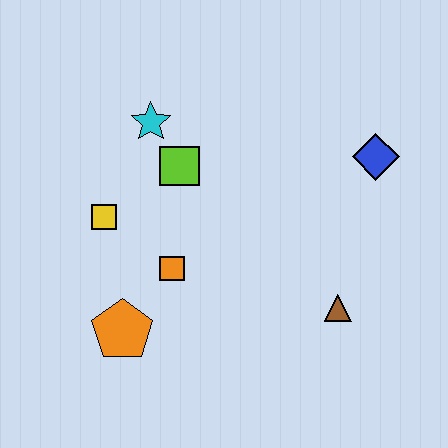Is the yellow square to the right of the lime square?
No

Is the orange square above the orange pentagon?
Yes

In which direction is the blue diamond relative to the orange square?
The blue diamond is to the right of the orange square.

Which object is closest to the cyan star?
The lime square is closest to the cyan star.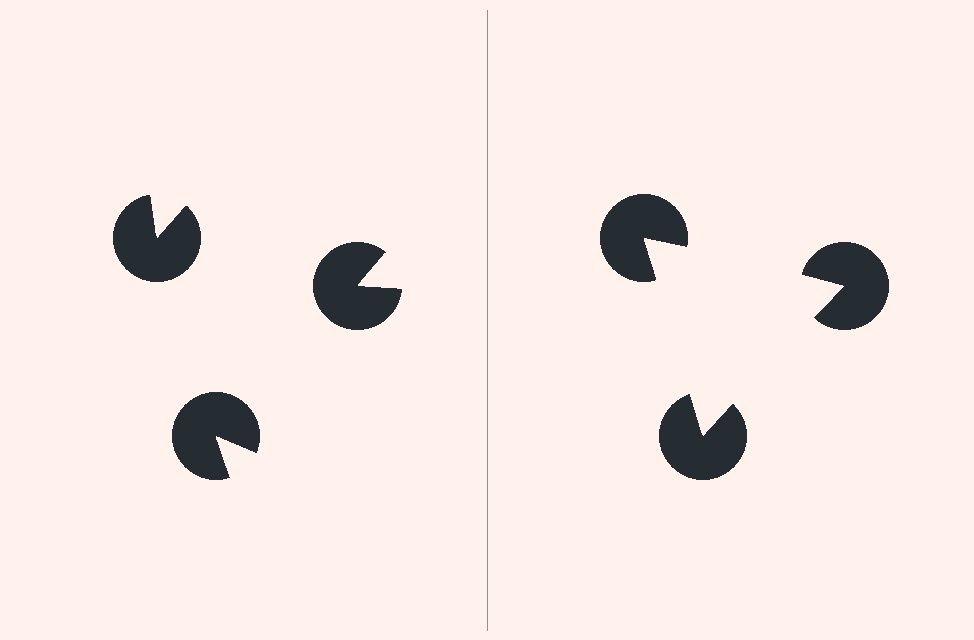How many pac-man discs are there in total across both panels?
6 — 3 on each side.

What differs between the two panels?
The pac-man discs are positioned identically on both sides; only the wedge orientations differ. On the right they align to a triangle; on the left they are misaligned.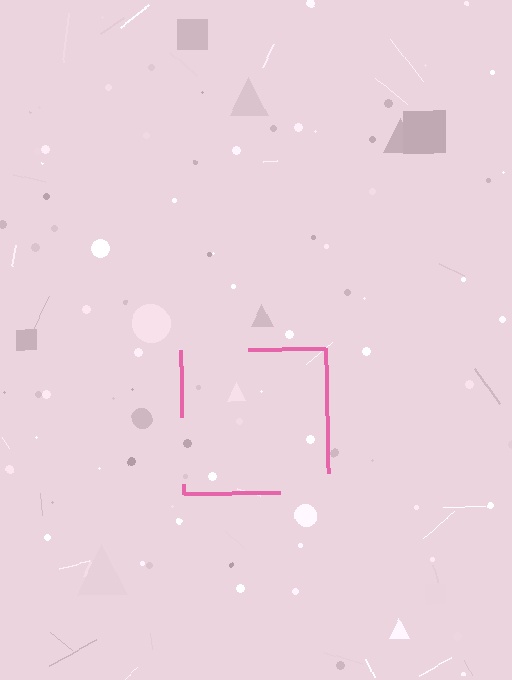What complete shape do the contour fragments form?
The contour fragments form a square.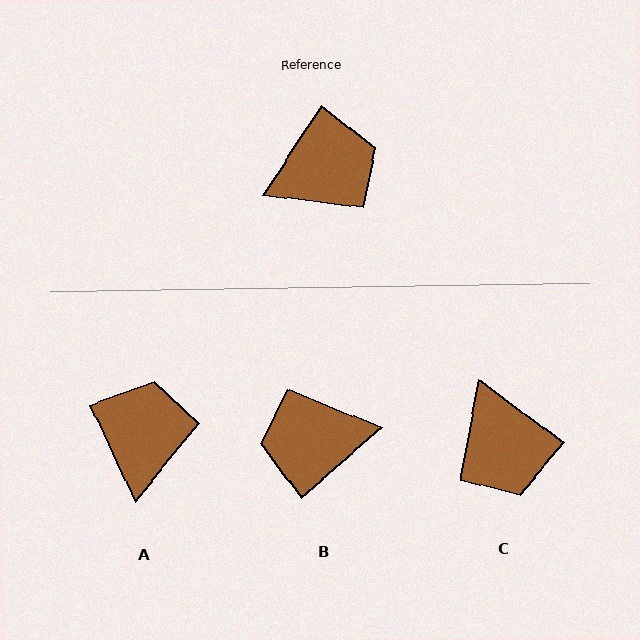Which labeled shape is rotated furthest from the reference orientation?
B, about 165 degrees away.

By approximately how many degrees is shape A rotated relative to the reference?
Approximately 58 degrees counter-clockwise.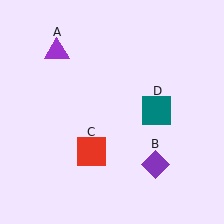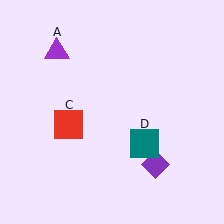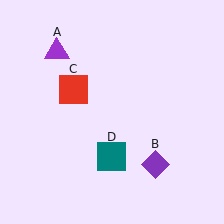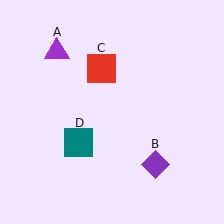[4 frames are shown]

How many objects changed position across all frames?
2 objects changed position: red square (object C), teal square (object D).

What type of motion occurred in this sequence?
The red square (object C), teal square (object D) rotated clockwise around the center of the scene.